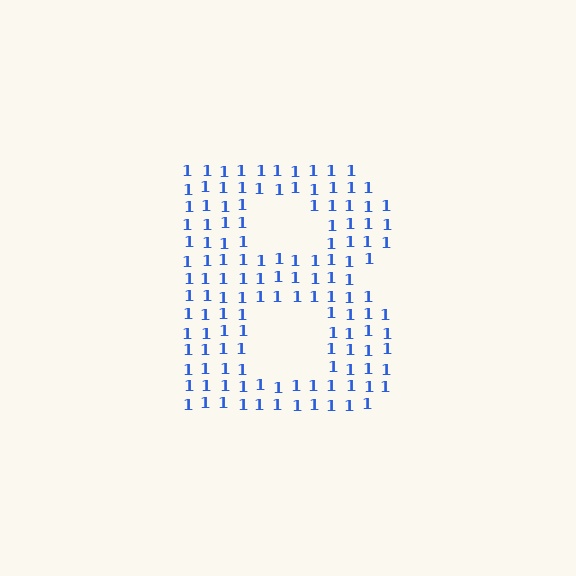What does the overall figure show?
The overall figure shows the letter B.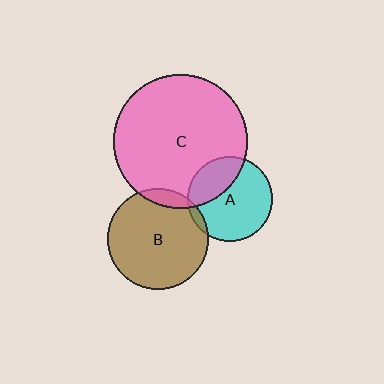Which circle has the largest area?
Circle C (pink).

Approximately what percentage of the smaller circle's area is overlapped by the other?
Approximately 30%.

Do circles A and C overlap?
Yes.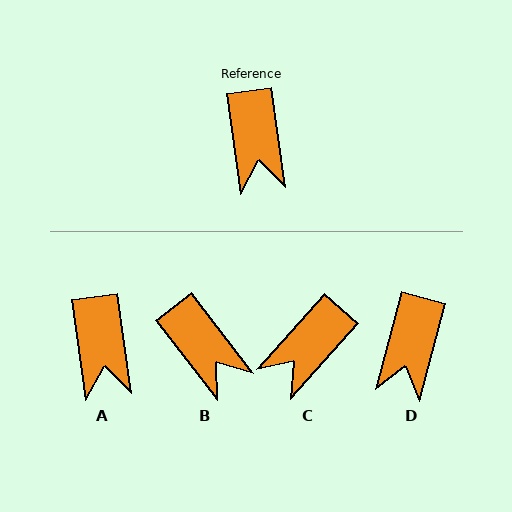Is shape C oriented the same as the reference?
No, it is off by about 50 degrees.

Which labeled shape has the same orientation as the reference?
A.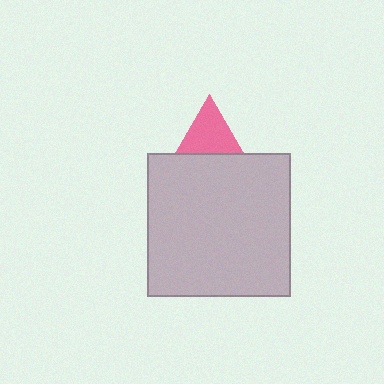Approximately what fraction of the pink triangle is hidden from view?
Roughly 67% of the pink triangle is hidden behind the light gray square.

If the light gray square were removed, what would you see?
You would see the complete pink triangle.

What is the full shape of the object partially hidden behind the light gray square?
The partially hidden object is a pink triangle.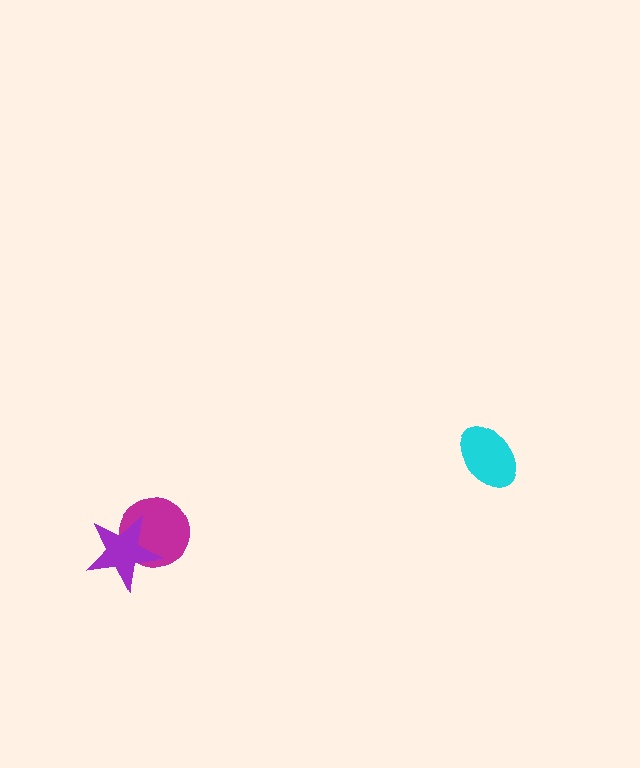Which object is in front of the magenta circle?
The purple star is in front of the magenta circle.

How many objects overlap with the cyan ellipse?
0 objects overlap with the cyan ellipse.